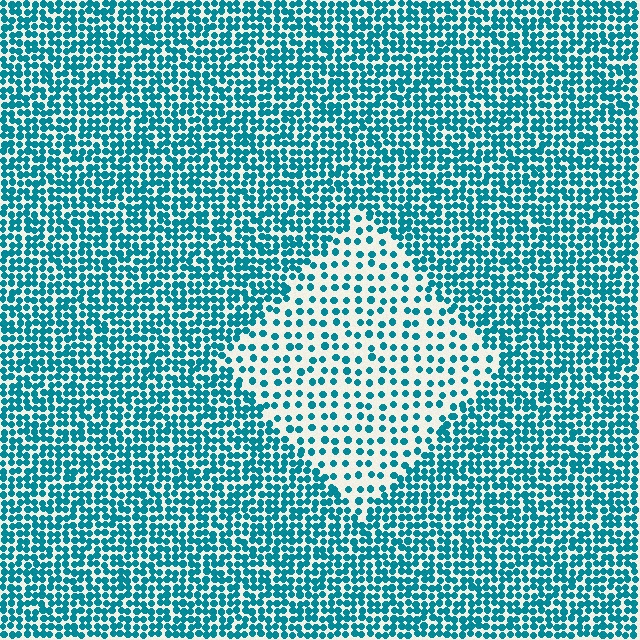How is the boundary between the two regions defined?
The boundary is defined by a change in element density (approximately 2.3x ratio). All elements are the same color, size, and shape.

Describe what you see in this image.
The image contains small teal elements arranged at two different densities. A diamond-shaped region is visible where the elements are less densely packed than the surrounding area.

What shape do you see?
I see a diamond.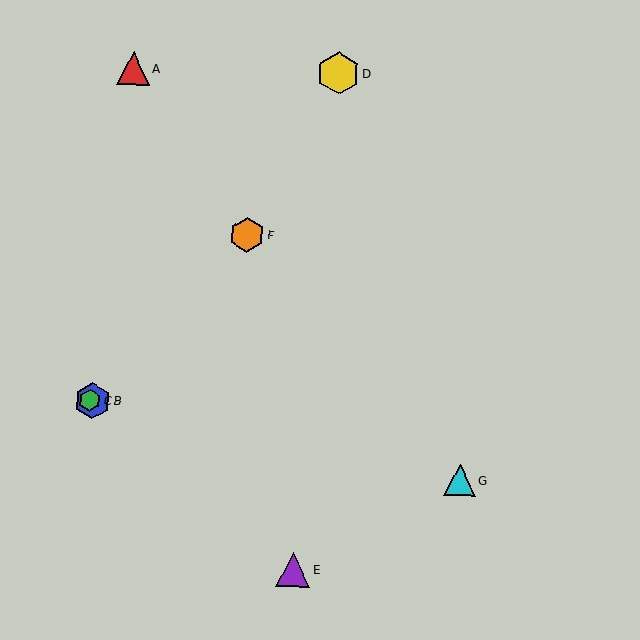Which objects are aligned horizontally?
Objects B, C are aligned horizontally.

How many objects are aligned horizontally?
2 objects (B, C) are aligned horizontally.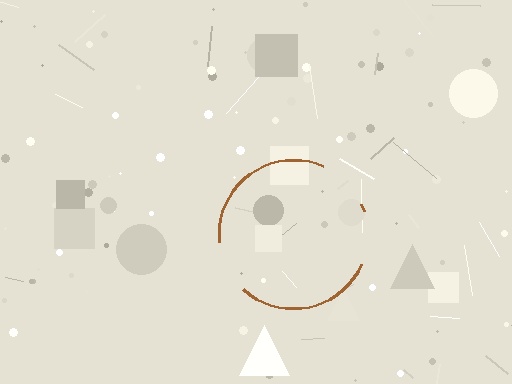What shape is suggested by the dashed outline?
The dashed outline suggests a circle.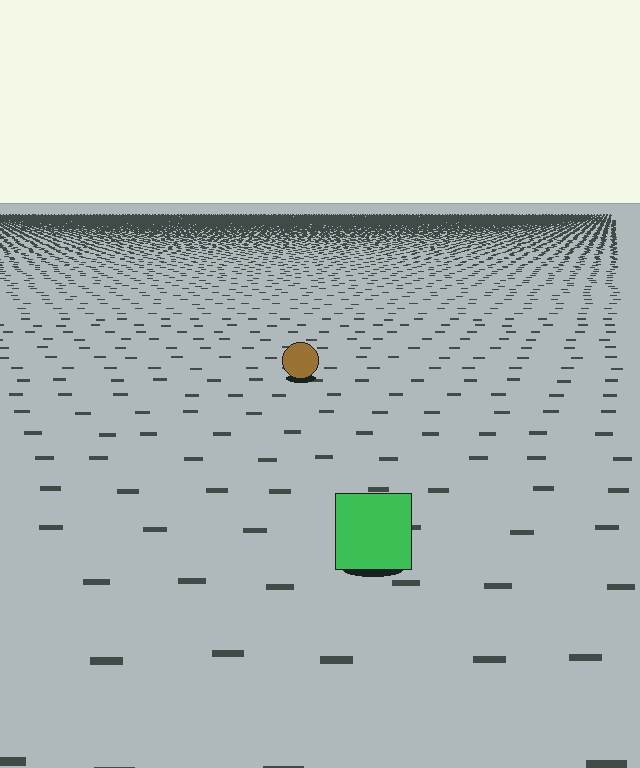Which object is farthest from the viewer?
The brown circle is farthest from the viewer. It appears smaller and the ground texture around it is denser.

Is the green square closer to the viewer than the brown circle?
Yes. The green square is closer — you can tell from the texture gradient: the ground texture is coarser near it.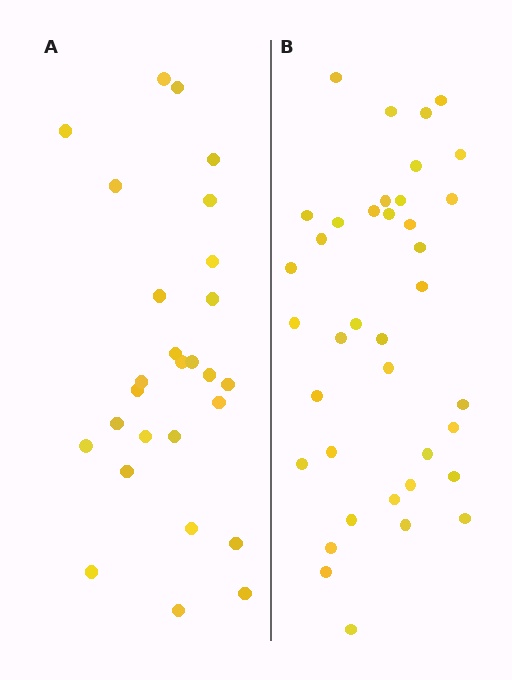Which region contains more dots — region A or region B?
Region B (the right region) has more dots.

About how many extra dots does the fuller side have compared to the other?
Region B has roughly 12 or so more dots than region A.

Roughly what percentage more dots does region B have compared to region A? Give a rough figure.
About 40% more.